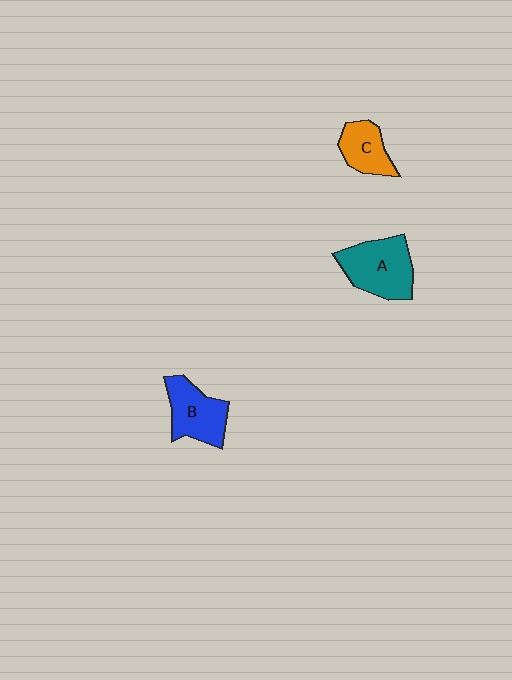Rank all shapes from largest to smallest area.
From largest to smallest: A (teal), B (blue), C (orange).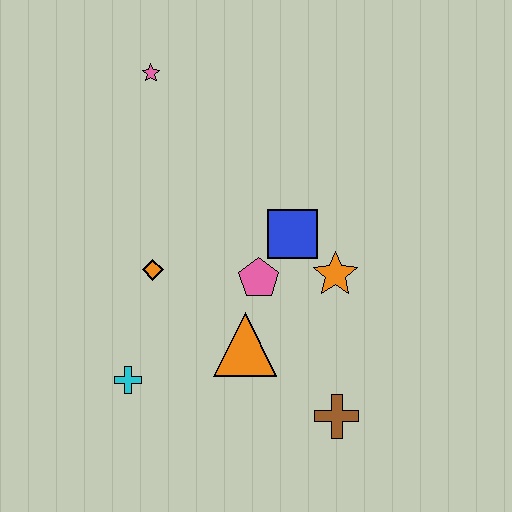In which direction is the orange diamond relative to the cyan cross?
The orange diamond is above the cyan cross.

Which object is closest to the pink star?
The orange diamond is closest to the pink star.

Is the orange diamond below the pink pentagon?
No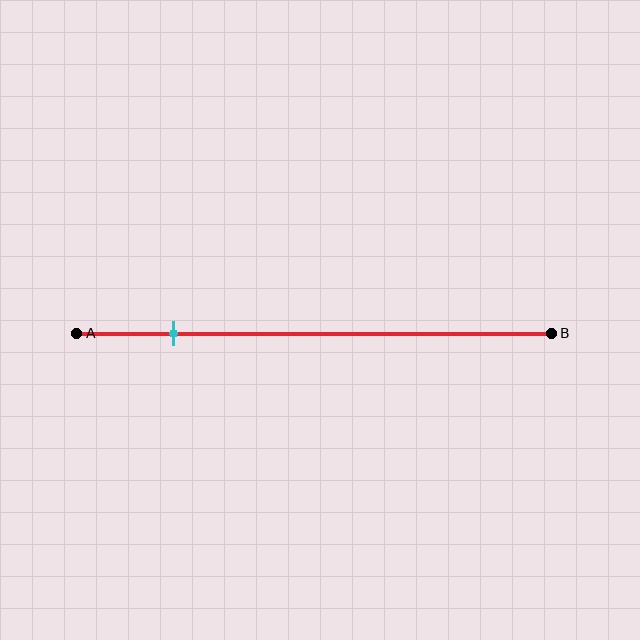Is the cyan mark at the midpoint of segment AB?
No, the mark is at about 20% from A, not at the 50% midpoint.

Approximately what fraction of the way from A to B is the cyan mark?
The cyan mark is approximately 20% of the way from A to B.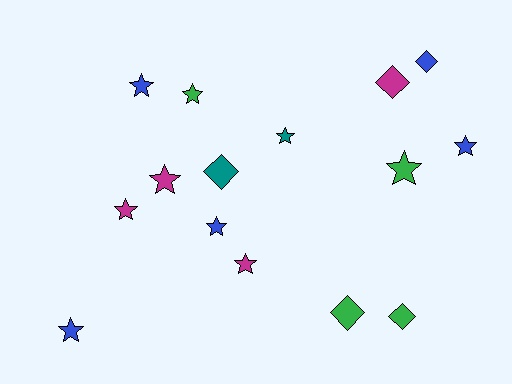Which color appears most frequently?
Blue, with 5 objects.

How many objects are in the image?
There are 15 objects.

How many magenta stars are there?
There are 3 magenta stars.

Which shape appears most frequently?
Star, with 10 objects.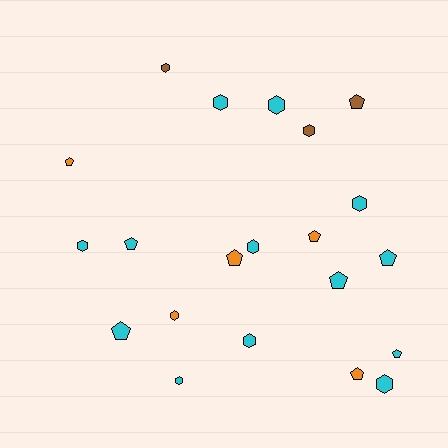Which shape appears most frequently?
Hexagon, with 11 objects.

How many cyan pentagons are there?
There are 5 cyan pentagons.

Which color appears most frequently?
Cyan, with 13 objects.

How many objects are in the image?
There are 21 objects.